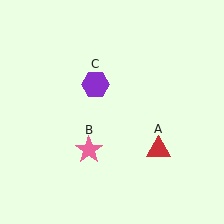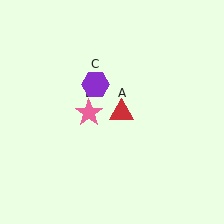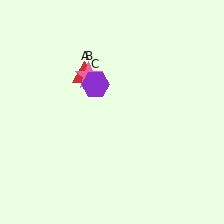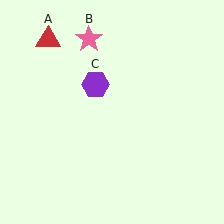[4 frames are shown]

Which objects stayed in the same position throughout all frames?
Purple hexagon (object C) remained stationary.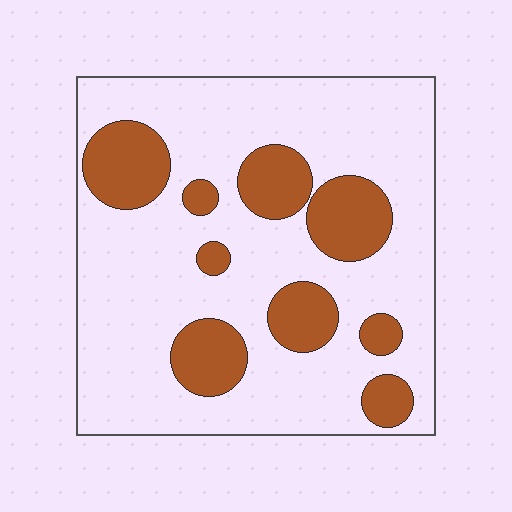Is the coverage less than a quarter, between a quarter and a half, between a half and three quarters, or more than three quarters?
Less than a quarter.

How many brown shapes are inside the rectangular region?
9.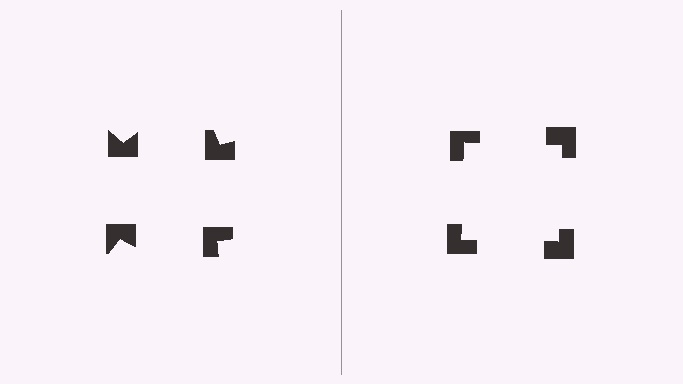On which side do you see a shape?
An illusory square appears on the right side. On the left side the wedge cuts are rotated, so no coherent shape forms.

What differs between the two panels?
The notched squares are positioned identically on both sides; only the wedge orientations differ. On the right they align to a square; on the left they are misaligned.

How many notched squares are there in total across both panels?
8 — 4 on each side.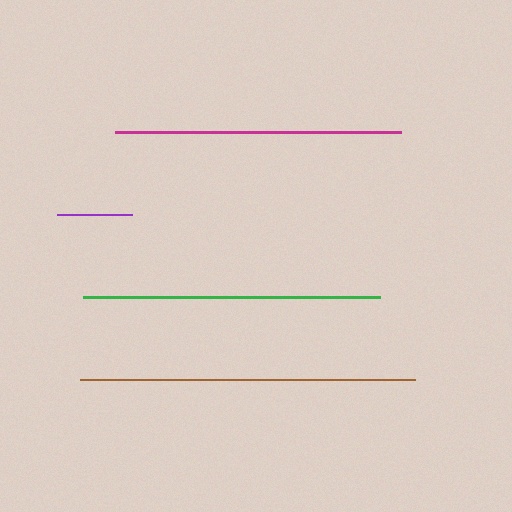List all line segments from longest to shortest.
From longest to shortest: brown, green, magenta, purple.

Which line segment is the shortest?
The purple line is the shortest at approximately 75 pixels.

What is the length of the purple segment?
The purple segment is approximately 75 pixels long.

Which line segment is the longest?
The brown line is the longest at approximately 335 pixels.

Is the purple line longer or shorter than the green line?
The green line is longer than the purple line.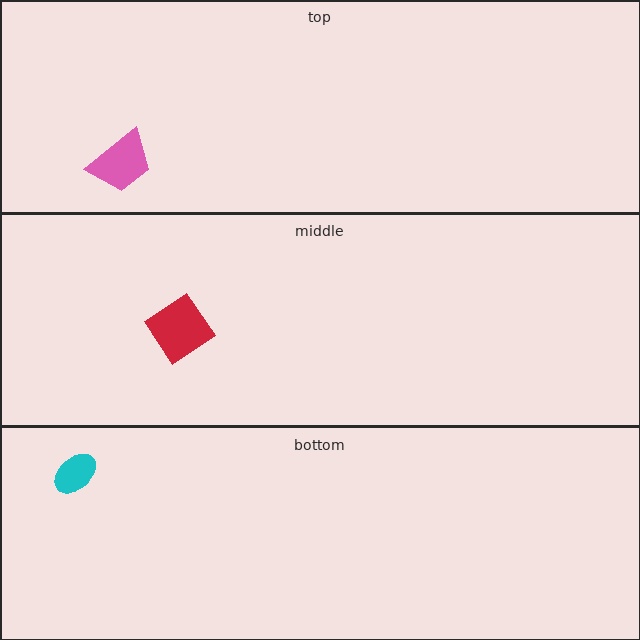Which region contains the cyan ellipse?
The bottom region.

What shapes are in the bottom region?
The cyan ellipse.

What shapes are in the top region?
The pink trapezoid.